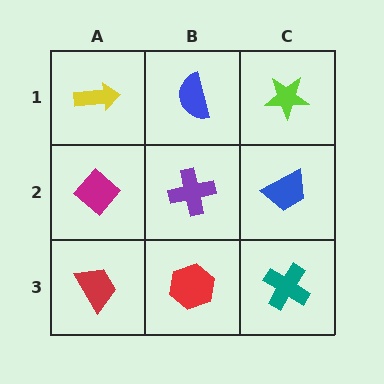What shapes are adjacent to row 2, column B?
A blue semicircle (row 1, column B), a red hexagon (row 3, column B), a magenta diamond (row 2, column A), a blue trapezoid (row 2, column C).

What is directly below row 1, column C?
A blue trapezoid.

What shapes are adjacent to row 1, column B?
A purple cross (row 2, column B), a yellow arrow (row 1, column A), a lime star (row 1, column C).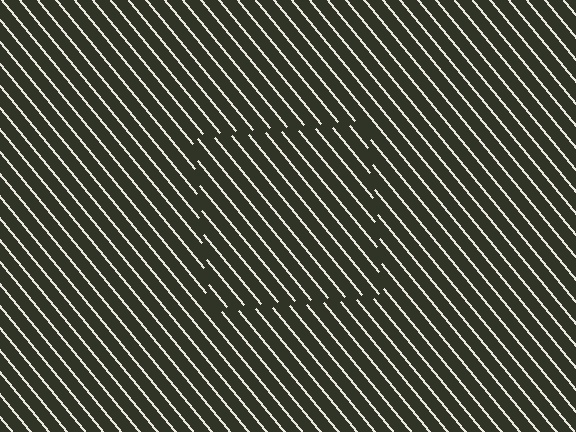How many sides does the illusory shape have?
4 sides — the line-ends trace a square.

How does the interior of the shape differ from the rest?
The interior of the shape contains the same grating, shifted by half a period — the contour is defined by the phase discontinuity where line-ends from the inner and outer gratings abut.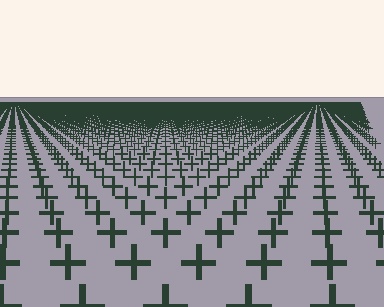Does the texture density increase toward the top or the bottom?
Density increases toward the top.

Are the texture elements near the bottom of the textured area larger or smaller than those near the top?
Larger. Near the bottom, elements are closer to the viewer and appear at a bigger on-screen size.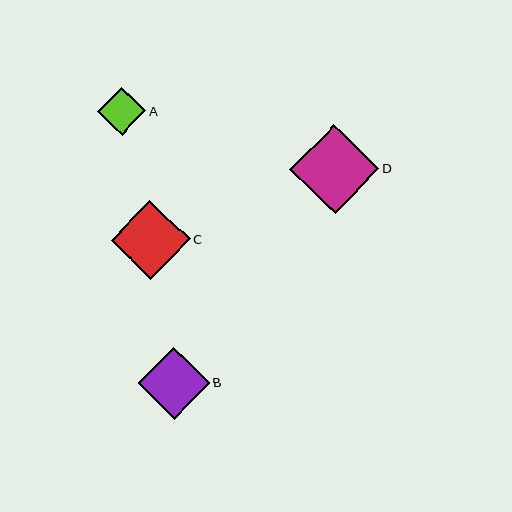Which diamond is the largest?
Diamond D is the largest with a size of approximately 89 pixels.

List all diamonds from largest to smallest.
From largest to smallest: D, C, B, A.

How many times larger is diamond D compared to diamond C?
Diamond D is approximately 1.1 times the size of diamond C.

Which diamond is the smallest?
Diamond A is the smallest with a size of approximately 48 pixels.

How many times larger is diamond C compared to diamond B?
Diamond C is approximately 1.1 times the size of diamond B.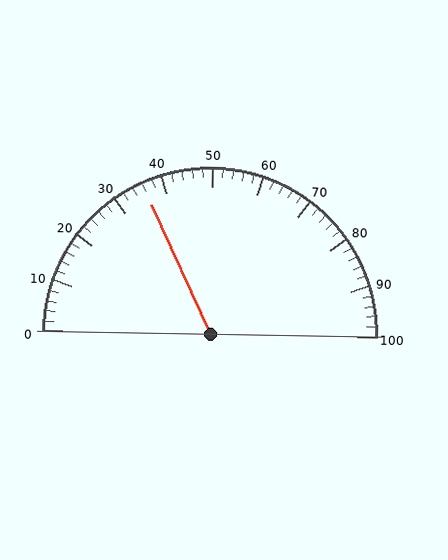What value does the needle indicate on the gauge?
The needle indicates approximately 36.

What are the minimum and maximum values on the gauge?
The gauge ranges from 0 to 100.